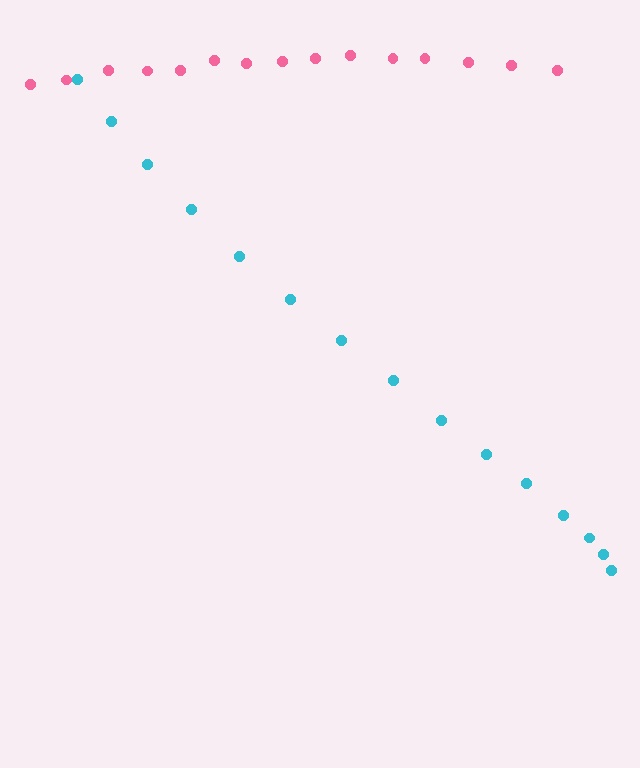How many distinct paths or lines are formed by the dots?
There are 2 distinct paths.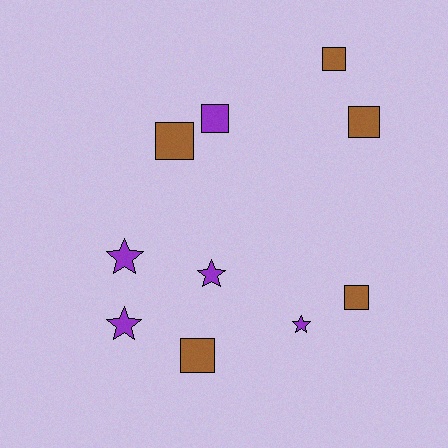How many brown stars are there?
There are no brown stars.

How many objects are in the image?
There are 10 objects.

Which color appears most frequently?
Purple, with 5 objects.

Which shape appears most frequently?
Square, with 6 objects.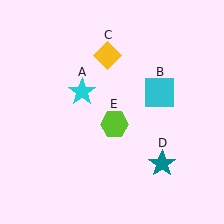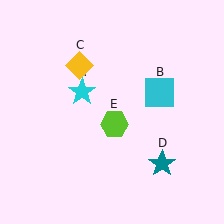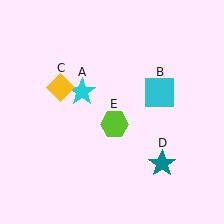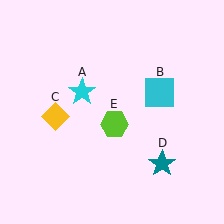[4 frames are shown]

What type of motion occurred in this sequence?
The yellow diamond (object C) rotated counterclockwise around the center of the scene.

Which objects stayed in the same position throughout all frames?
Cyan star (object A) and cyan square (object B) and teal star (object D) and lime hexagon (object E) remained stationary.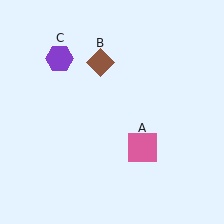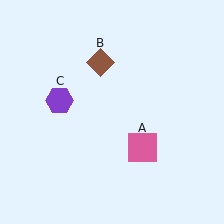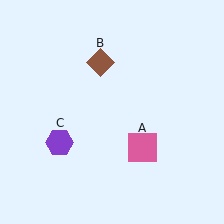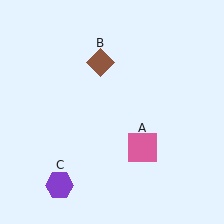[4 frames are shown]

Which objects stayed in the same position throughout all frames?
Pink square (object A) and brown diamond (object B) remained stationary.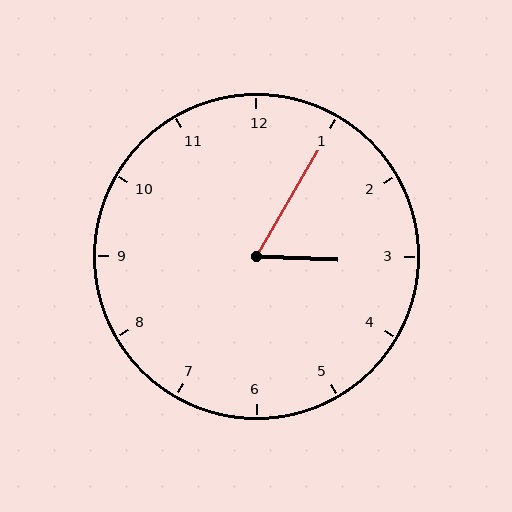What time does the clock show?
3:05.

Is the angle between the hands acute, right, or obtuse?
It is acute.